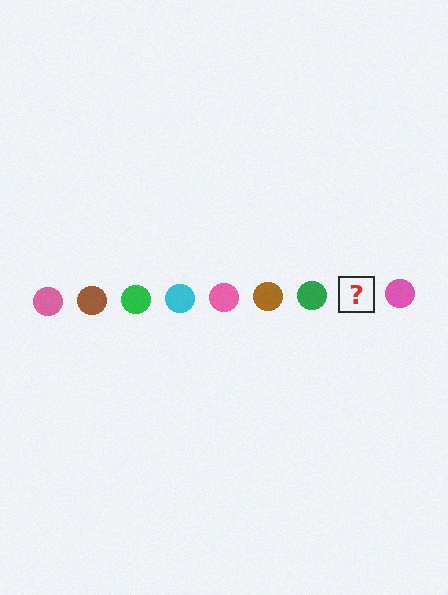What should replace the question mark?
The question mark should be replaced with a cyan circle.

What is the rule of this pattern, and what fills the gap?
The rule is that the pattern cycles through pink, brown, green, cyan circles. The gap should be filled with a cyan circle.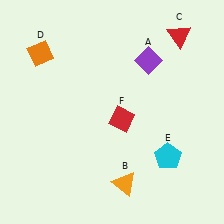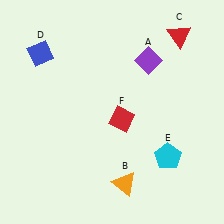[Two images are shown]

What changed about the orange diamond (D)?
In Image 1, D is orange. In Image 2, it changed to blue.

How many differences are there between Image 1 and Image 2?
There is 1 difference between the two images.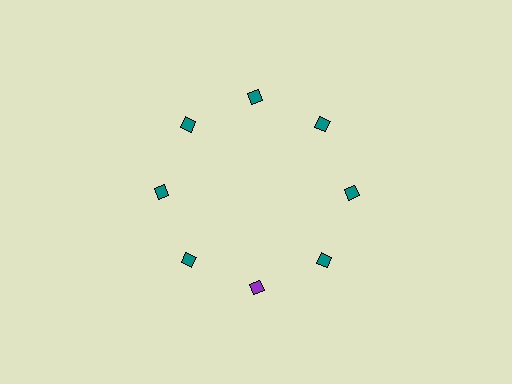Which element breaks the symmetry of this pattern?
The purple diamond at roughly the 6 o'clock position breaks the symmetry. All other shapes are teal diamonds.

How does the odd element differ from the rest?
It has a different color: purple instead of teal.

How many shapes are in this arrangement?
There are 8 shapes arranged in a ring pattern.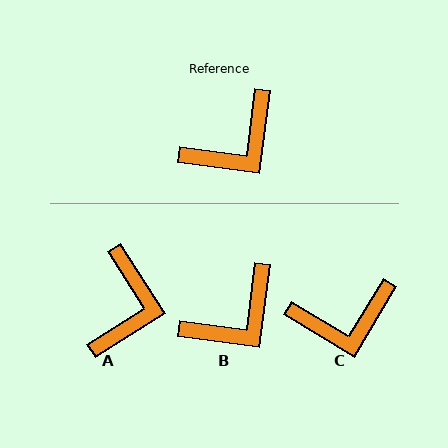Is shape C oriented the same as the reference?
No, it is off by about 23 degrees.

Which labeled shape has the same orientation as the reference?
B.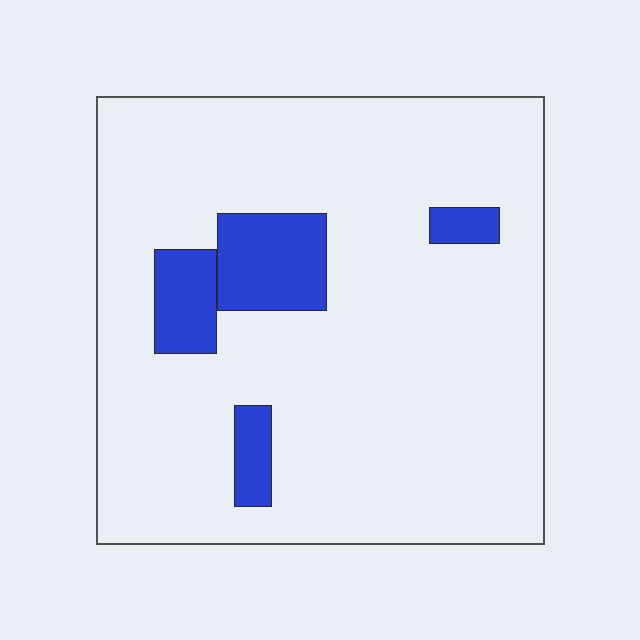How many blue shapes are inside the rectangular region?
4.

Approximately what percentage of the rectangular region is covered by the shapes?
Approximately 10%.